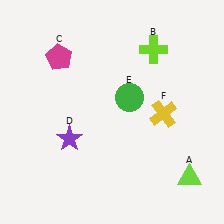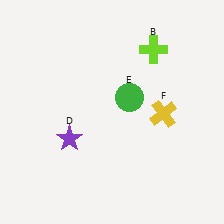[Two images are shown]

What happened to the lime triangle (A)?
The lime triangle (A) was removed in Image 2. It was in the bottom-right area of Image 1.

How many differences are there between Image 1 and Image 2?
There are 2 differences between the two images.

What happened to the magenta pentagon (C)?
The magenta pentagon (C) was removed in Image 2. It was in the top-left area of Image 1.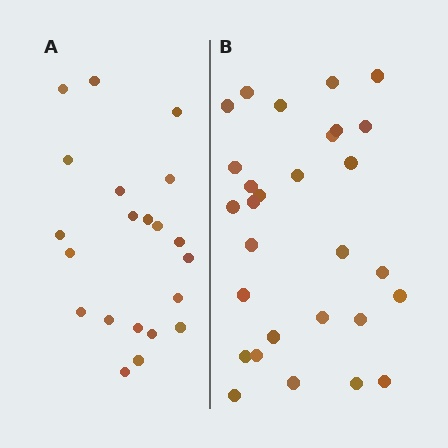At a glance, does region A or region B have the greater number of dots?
Region B (the right region) has more dots.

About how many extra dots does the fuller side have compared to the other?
Region B has roughly 8 or so more dots than region A.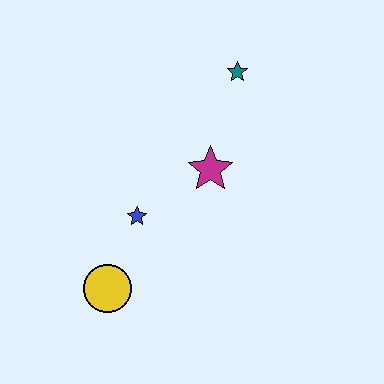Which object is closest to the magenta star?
The blue star is closest to the magenta star.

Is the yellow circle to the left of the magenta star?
Yes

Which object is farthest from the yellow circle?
The teal star is farthest from the yellow circle.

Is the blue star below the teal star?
Yes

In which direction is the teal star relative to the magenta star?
The teal star is above the magenta star.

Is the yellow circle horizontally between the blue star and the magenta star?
No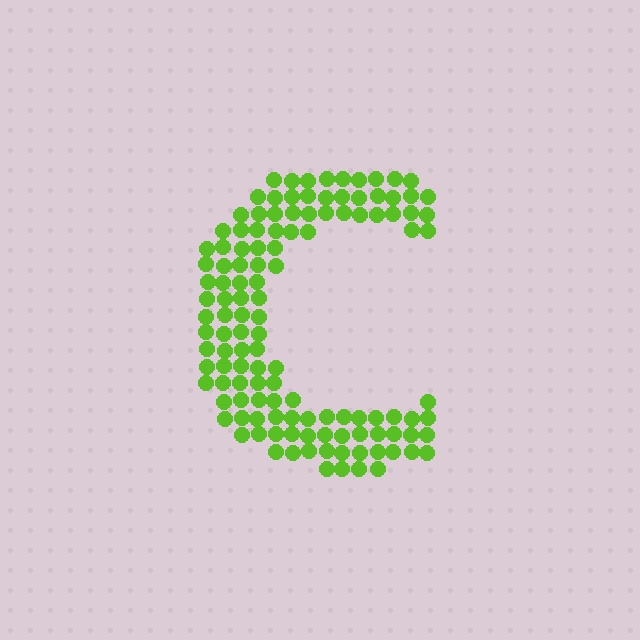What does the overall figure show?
The overall figure shows the letter C.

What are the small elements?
The small elements are circles.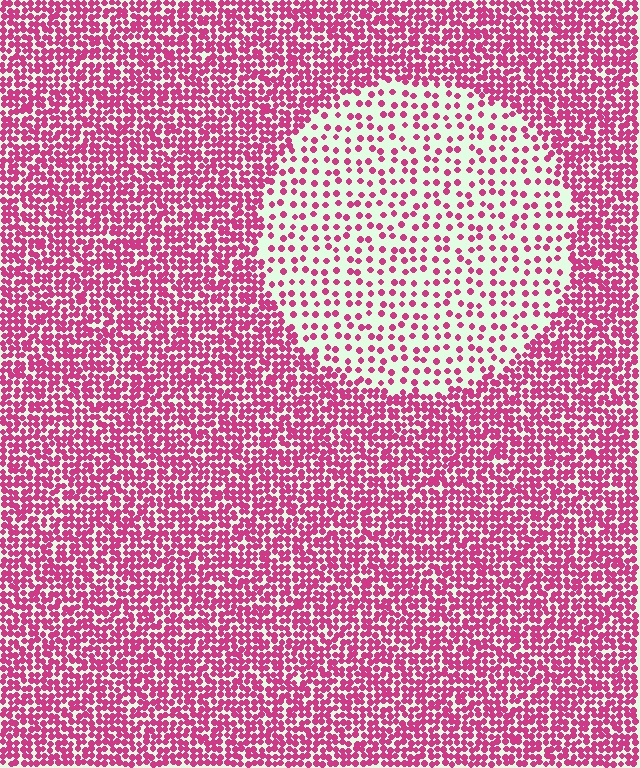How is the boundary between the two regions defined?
The boundary is defined by a change in element density (approximately 2.7x ratio). All elements are the same color, size, and shape.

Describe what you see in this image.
The image contains small magenta elements arranged at two different densities. A circle-shaped region is visible where the elements are less densely packed than the surrounding area.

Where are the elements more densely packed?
The elements are more densely packed outside the circle boundary.